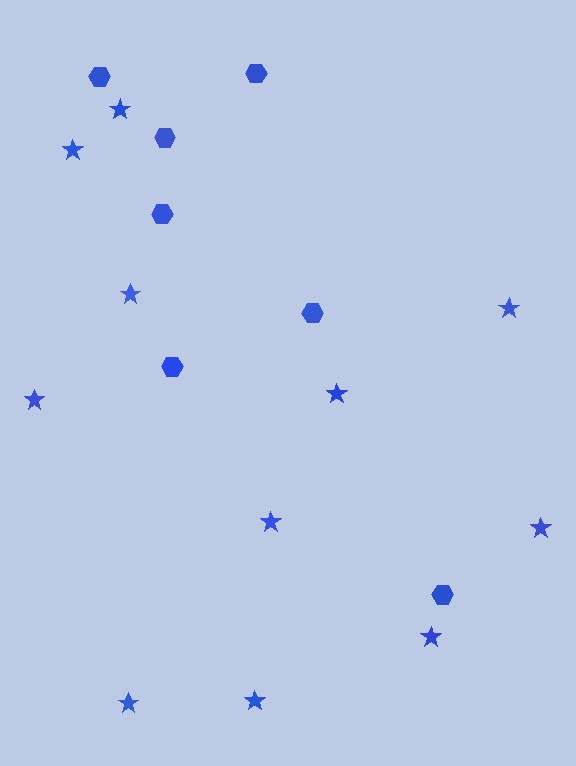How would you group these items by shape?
There are 2 groups: one group of stars (11) and one group of hexagons (7).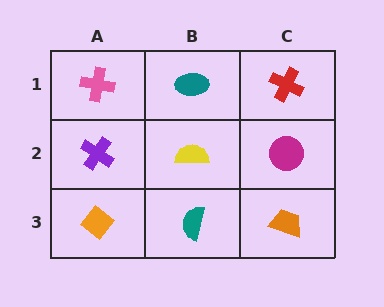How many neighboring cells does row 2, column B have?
4.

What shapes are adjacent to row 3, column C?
A magenta circle (row 2, column C), a teal semicircle (row 3, column B).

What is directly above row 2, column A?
A pink cross.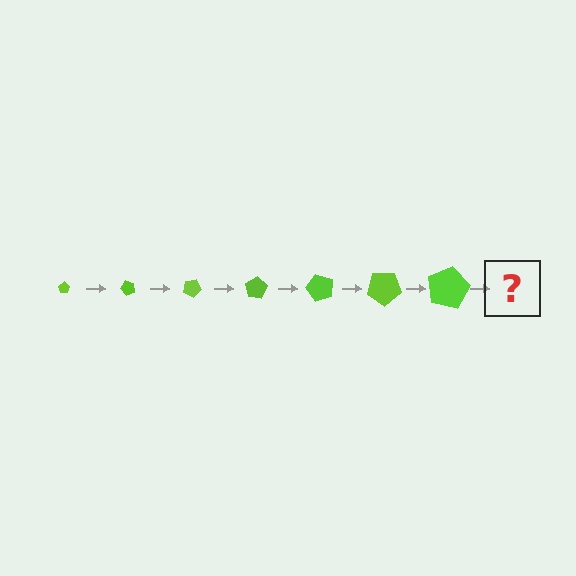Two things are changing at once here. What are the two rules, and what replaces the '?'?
The two rules are that the pentagon grows larger each step and it rotates 50 degrees each step. The '?' should be a pentagon, larger than the previous one and rotated 350 degrees from the start.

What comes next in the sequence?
The next element should be a pentagon, larger than the previous one and rotated 350 degrees from the start.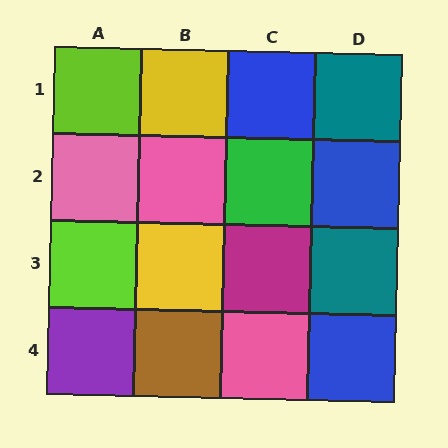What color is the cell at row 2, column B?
Pink.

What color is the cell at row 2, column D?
Blue.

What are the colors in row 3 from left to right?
Lime, yellow, magenta, teal.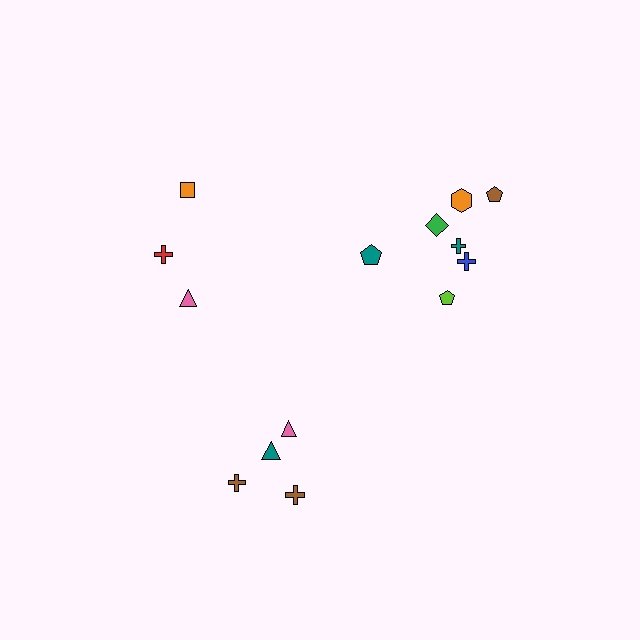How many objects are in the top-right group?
There are 7 objects.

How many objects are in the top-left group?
There are 3 objects.